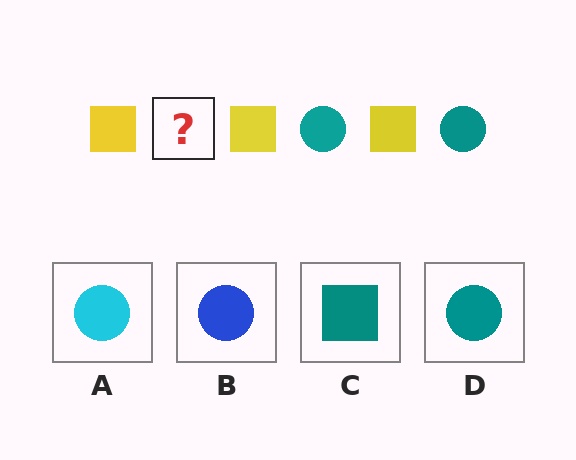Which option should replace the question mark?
Option D.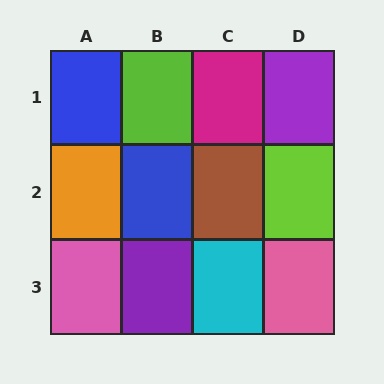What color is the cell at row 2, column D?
Lime.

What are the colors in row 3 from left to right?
Pink, purple, cyan, pink.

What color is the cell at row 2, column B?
Blue.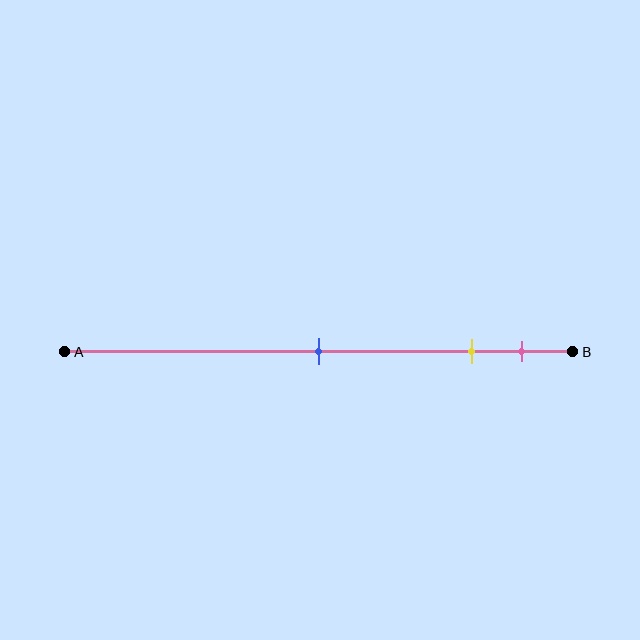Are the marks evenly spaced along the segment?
No, the marks are not evenly spaced.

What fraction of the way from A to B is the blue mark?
The blue mark is approximately 50% (0.5) of the way from A to B.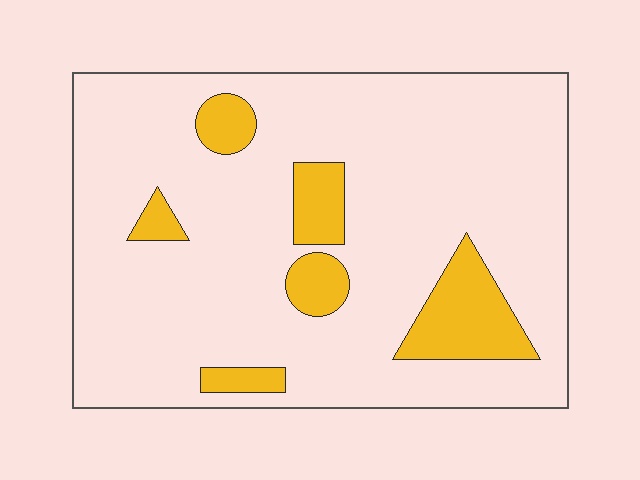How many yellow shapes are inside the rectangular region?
6.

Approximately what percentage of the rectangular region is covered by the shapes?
Approximately 15%.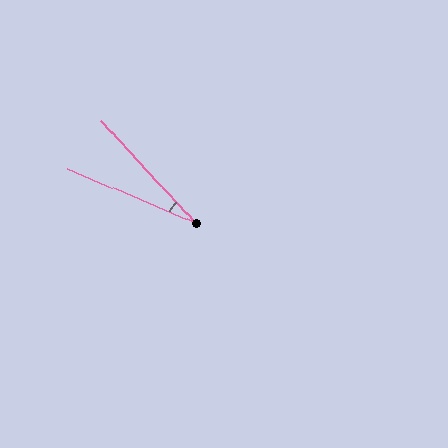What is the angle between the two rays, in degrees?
Approximately 24 degrees.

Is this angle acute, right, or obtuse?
It is acute.